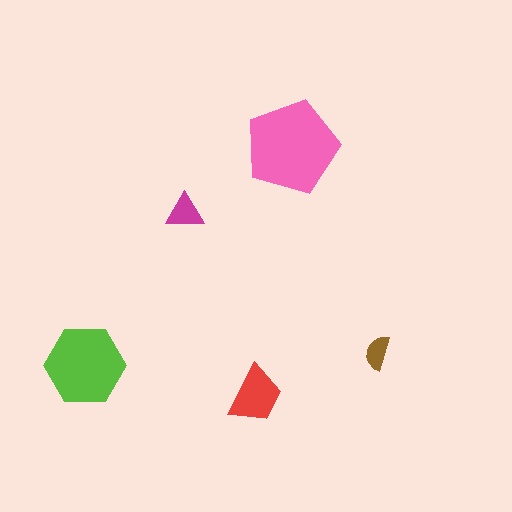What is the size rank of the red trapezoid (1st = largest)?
3rd.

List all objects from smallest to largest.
The brown semicircle, the magenta triangle, the red trapezoid, the lime hexagon, the pink pentagon.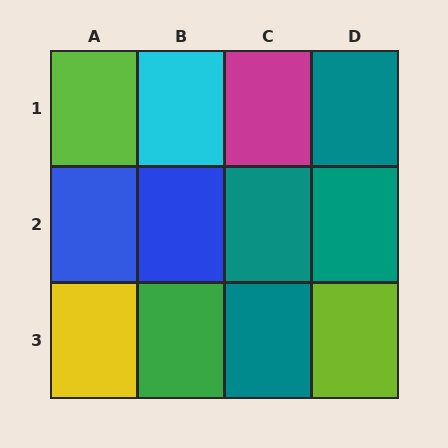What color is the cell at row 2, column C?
Teal.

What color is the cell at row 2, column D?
Teal.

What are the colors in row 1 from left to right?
Lime, cyan, magenta, teal.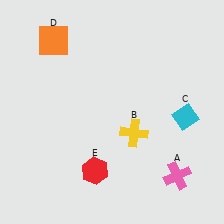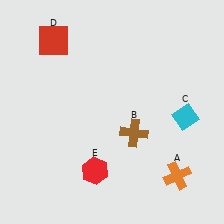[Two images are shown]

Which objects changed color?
A changed from pink to orange. B changed from yellow to brown. D changed from orange to red.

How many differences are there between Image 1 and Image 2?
There are 3 differences between the two images.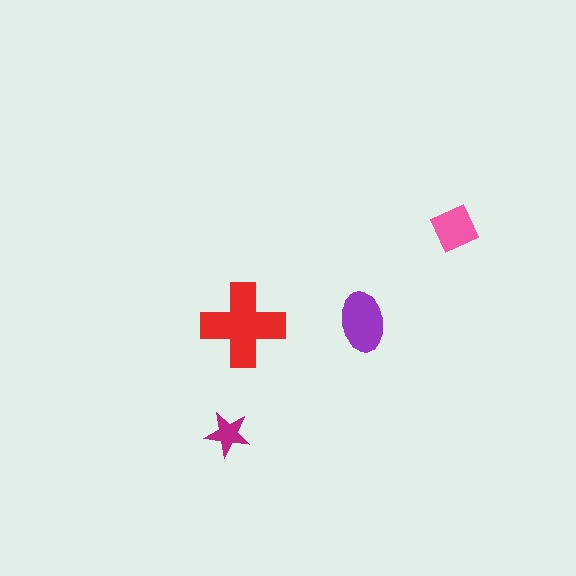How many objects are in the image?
There are 4 objects in the image.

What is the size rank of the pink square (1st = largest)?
3rd.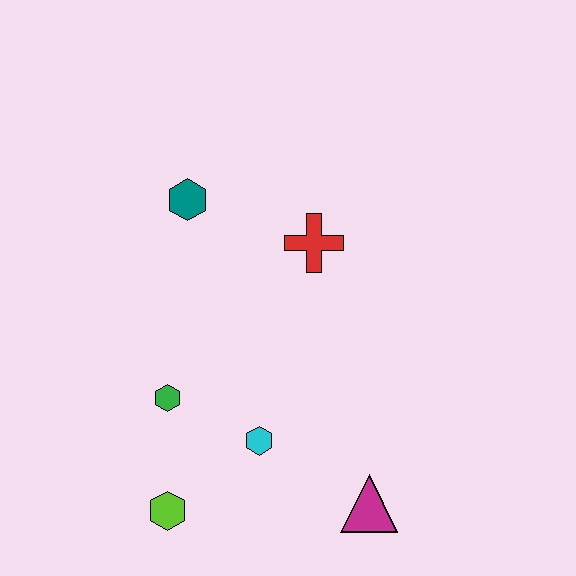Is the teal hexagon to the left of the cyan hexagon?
Yes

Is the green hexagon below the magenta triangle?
No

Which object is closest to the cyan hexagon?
The green hexagon is closest to the cyan hexagon.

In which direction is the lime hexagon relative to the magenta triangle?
The lime hexagon is to the left of the magenta triangle.